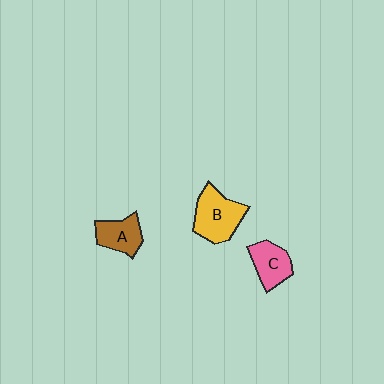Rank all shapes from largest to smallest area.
From largest to smallest: B (yellow), C (pink), A (brown).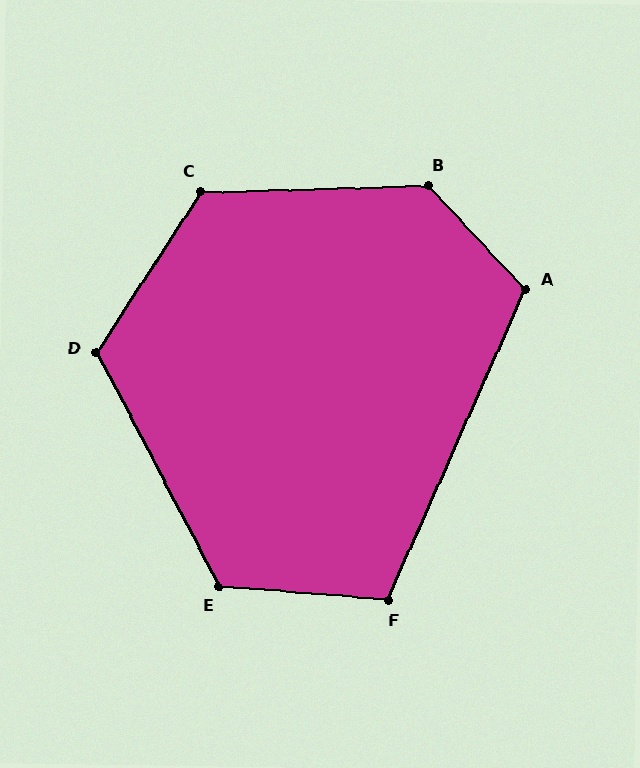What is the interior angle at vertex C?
Approximately 125 degrees (obtuse).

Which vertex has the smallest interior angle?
F, at approximately 109 degrees.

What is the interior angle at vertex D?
Approximately 119 degrees (obtuse).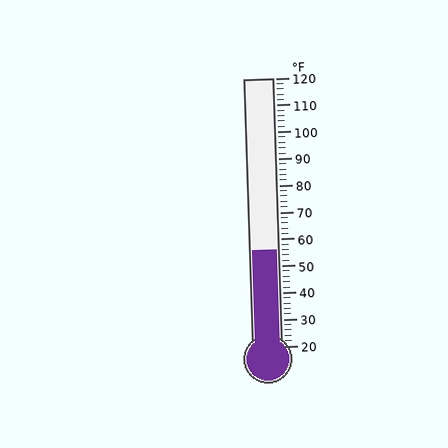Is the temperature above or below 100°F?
The temperature is below 100°F.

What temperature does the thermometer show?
The thermometer shows approximately 56°F.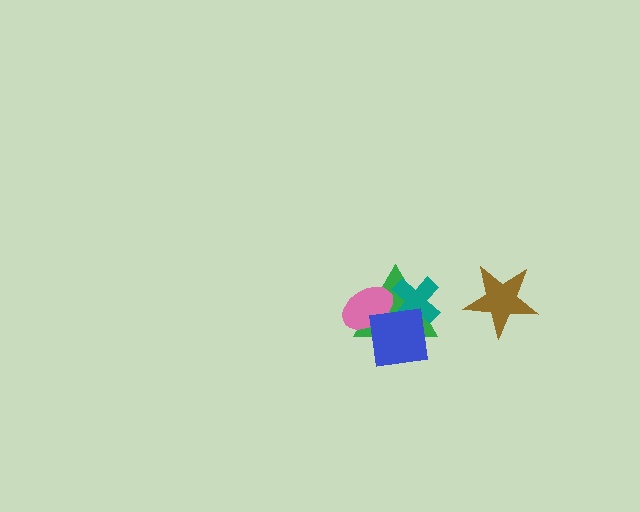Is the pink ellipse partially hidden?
Yes, it is partially covered by another shape.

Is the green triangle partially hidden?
Yes, it is partially covered by another shape.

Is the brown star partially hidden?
No, no other shape covers it.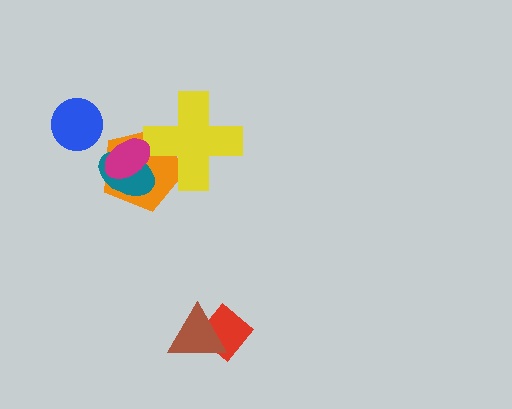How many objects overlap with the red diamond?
1 object overlaps with the red diamond.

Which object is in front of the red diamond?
The brown triangle is in front of the red diamond.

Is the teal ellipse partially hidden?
Yes, it is partially covered by another shape.